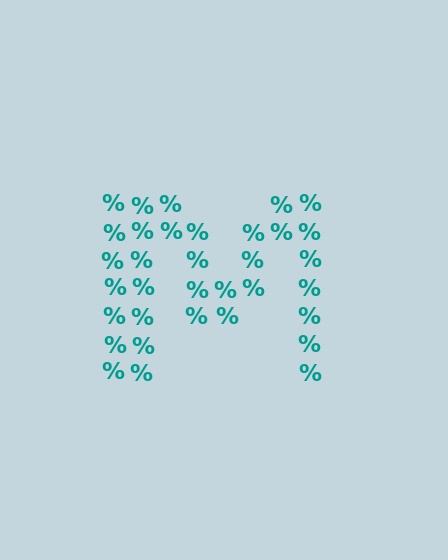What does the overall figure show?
The overall figure shows the letter M.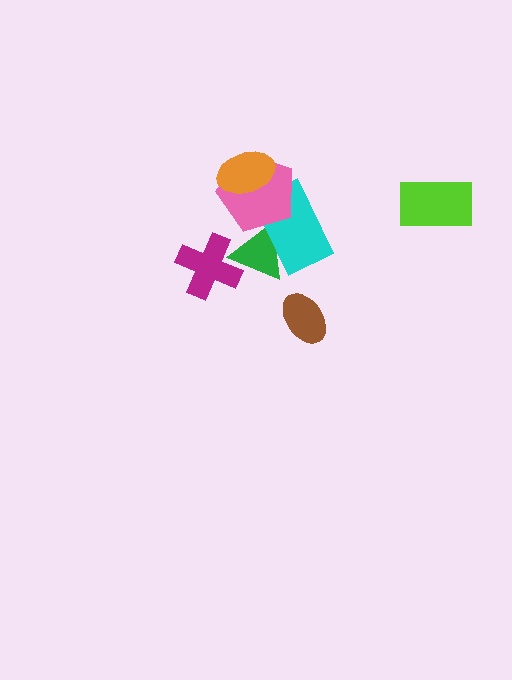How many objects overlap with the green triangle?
3 objects overlap with the green triangle.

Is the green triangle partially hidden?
Yes, it is partially covered by another shape.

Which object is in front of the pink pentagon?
The orange ellipse is in front of the pink pentagon.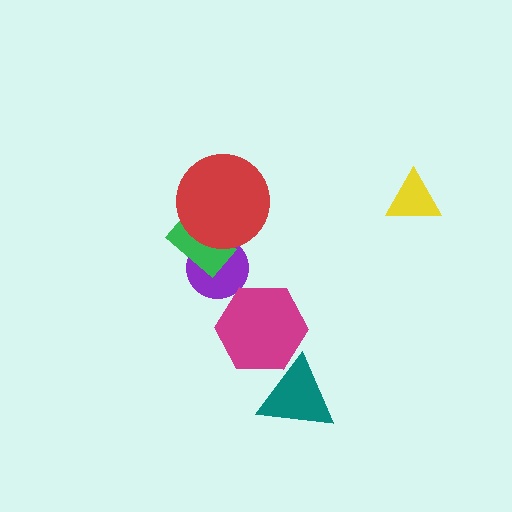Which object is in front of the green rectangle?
The red circle is in front of the green rectangle.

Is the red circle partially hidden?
No, no other shape covers it.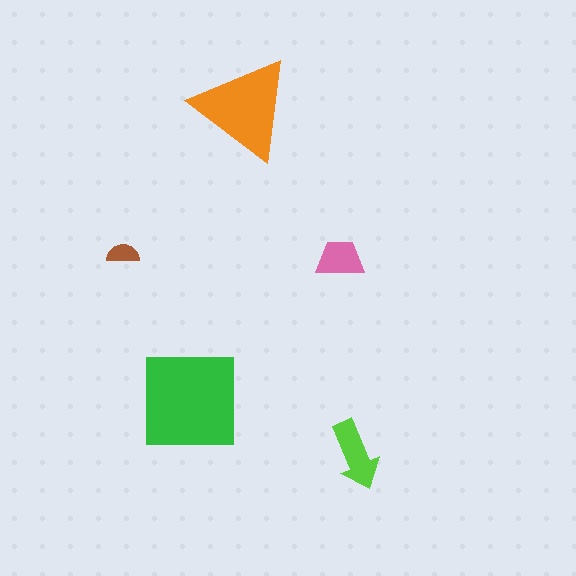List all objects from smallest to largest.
The brown semicircle, the pink trapezoid, the lime arrow, the orange triangle, the green square.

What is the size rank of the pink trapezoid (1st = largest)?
4th.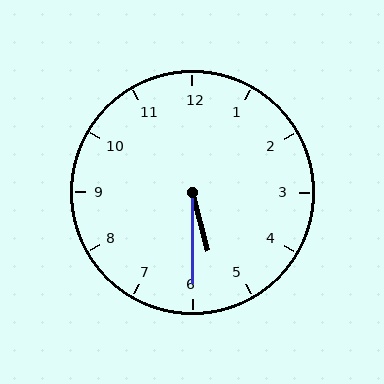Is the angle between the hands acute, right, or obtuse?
It is acute.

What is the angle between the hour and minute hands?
Approximately 15 degrees.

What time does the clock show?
5:30.